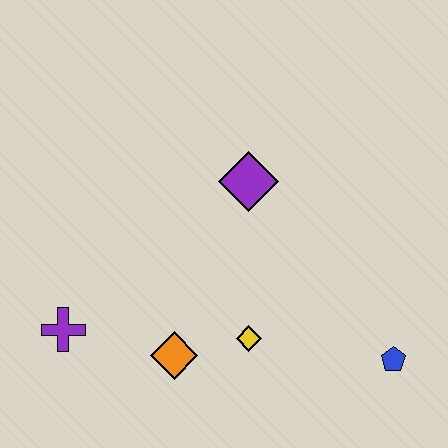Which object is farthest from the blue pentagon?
The purple cross is farthest from the blue pentagon.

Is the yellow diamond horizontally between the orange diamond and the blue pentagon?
Yes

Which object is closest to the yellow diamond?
The orange diamond is closest to the yellow diamond.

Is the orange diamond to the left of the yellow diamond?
Yes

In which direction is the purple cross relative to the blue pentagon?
The purple cross is to the left of the blue pentagon.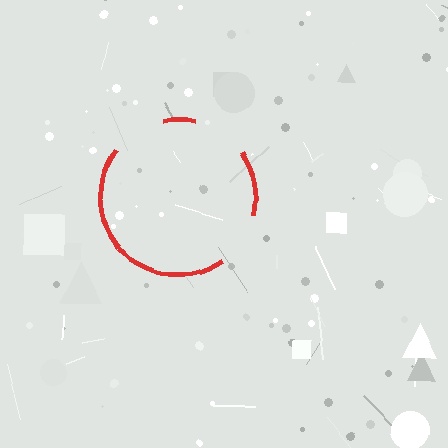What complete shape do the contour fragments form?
The contour fragments form a circle.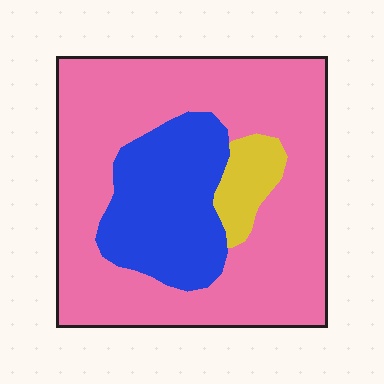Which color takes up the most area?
Pink, at roughly 70%.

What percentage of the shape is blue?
Blue covers about 25% of the shape.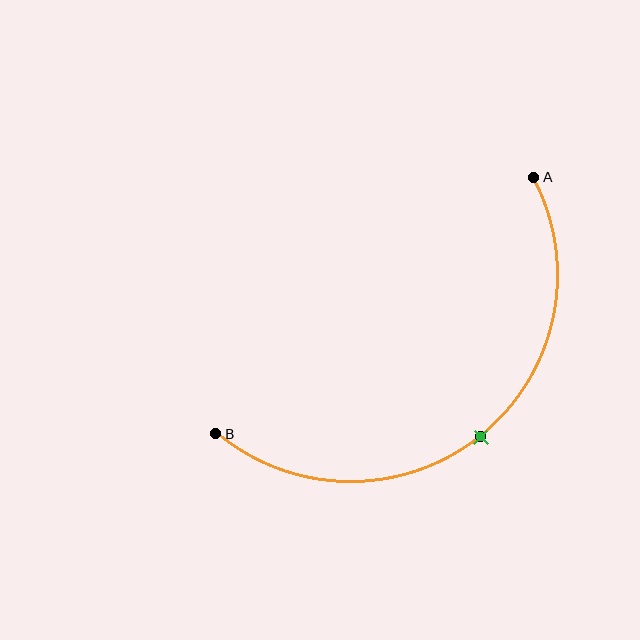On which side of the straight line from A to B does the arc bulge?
The arc bulges below and to the right of the straight line connecting A and B.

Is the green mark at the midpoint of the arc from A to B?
Yes. The green mark lies on the arc at equal arc-length from both A and B — it is the arc midpoint.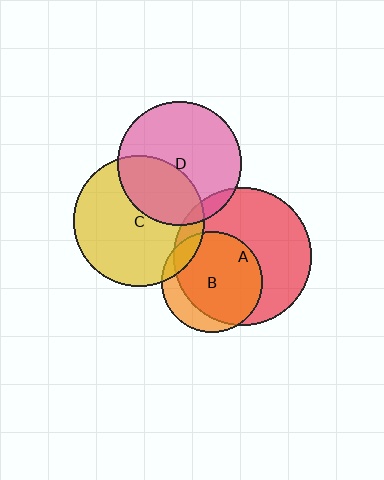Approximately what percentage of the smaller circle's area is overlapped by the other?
Approximately 10%.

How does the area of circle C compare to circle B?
Approximately 1.7 times.